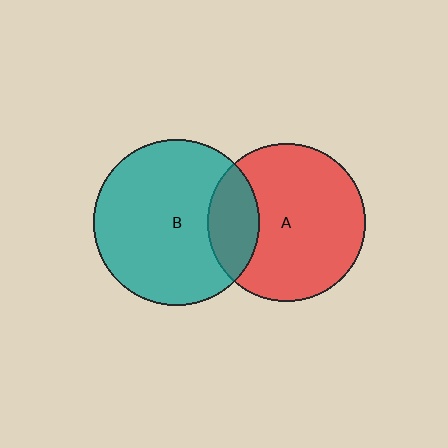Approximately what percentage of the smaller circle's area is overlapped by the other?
Approximately 20%.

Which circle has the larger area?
Circle B (teal).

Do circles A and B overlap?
Yes.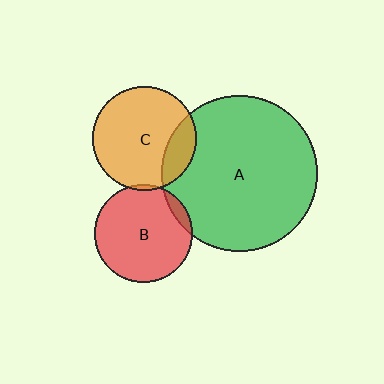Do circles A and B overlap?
Yes.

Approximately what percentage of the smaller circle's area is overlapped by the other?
Approximately 5%.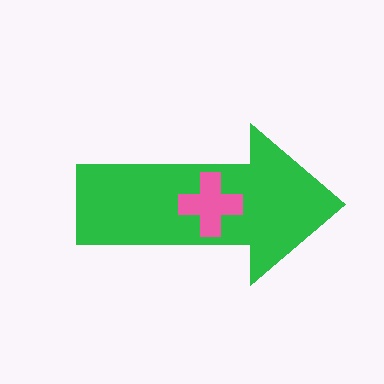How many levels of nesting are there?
2.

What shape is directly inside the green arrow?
The pink cross.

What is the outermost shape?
The green arrow.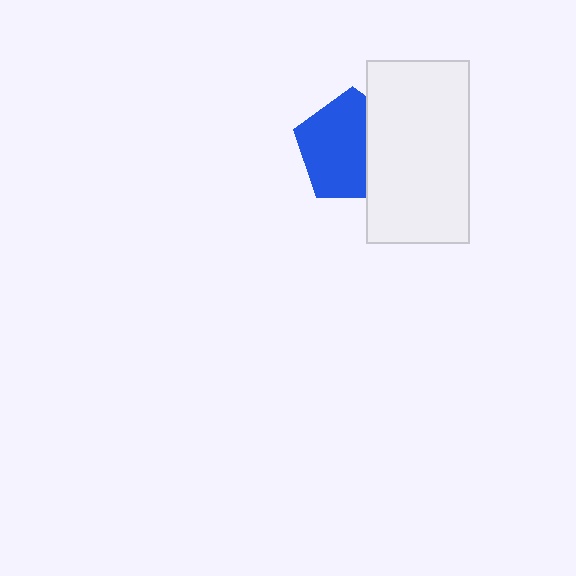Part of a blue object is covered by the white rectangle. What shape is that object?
It is a pentagon.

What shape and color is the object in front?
The object in front is a white rectangle.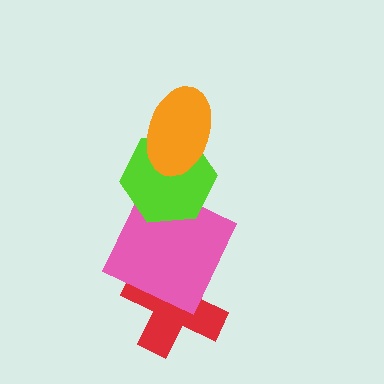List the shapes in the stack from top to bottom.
From top to bottom: the orange ellipse, the lime hexagon, the pink square, the red cross.